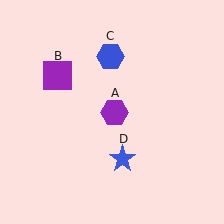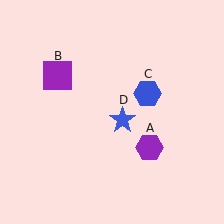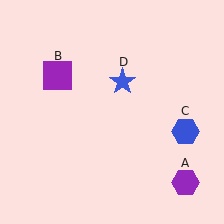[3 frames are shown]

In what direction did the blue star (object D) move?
The blue star (object D) moved up.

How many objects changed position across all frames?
3 objects changed position: purple hexagon (object A), blue hexagon (object C), blue star (object D).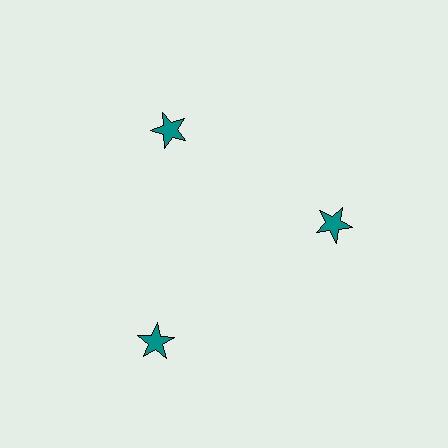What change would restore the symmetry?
The symmetry would be restored by moving it inward, back onto the ring so that all 3 stars sit at equal angles and equal distance from the center.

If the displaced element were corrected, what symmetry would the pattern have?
It would have 3-fold rotational symmetry — the pattern would map onto itself every 120 degrees.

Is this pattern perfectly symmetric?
No. The 3 teal stars are arranged in a ring, but one element near the 7 o'clock position is pushed outward from the center, breaking the 3-fold rotational symmetry.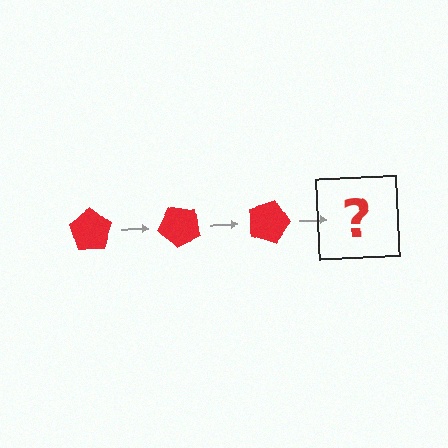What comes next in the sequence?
The next element should be a red pentagon rotated 135 degrees.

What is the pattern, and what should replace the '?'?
The pattern is that the pentagon rotates 45 degrees each step. The '?' should be a red pentagon rotated 135 degrees.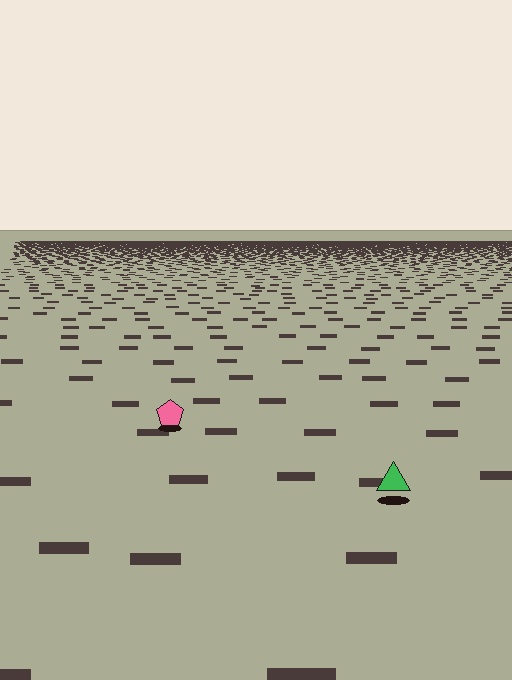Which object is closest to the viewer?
The green triangle is closest. The texture marks near it are larger and more spread out.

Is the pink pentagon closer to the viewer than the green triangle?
No. The green triangle is closer — you can tell from the texture gradient: the ground texture is coarser near it.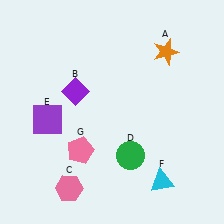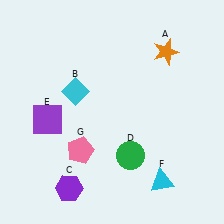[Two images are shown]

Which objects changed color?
B changed from purple to cyan. C changed from pink to purple.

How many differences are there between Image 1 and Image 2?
There are 2 differences between the two images.